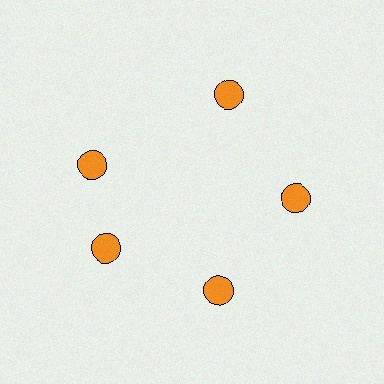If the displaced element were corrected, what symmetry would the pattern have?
It would have 5-fold rotational symmetry — the pattern would map onto itself every 72 degrees.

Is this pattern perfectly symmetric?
No. The 5 orange circles are arranged in a ring, but one element near the 10 o'clock position is rotated out of alignment along the ring, breaking the 5-fold rotational symmetry.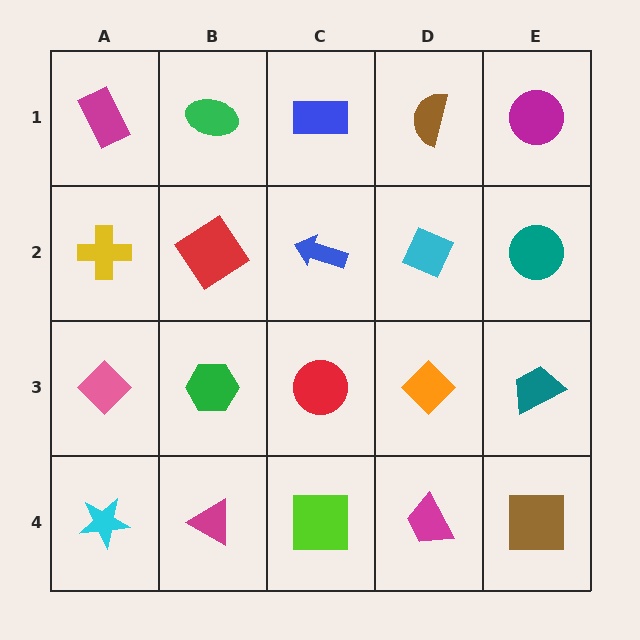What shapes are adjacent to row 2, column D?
A brown semicircle (row 1, column D), an orange diamond (row 3, column D), a blue arrow (row 2, column C), a teal circle (row 2, column E).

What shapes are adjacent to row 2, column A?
A magenta rectangle (row 1, column A), a pink diamond (row 3, column A), a red diamond (row 2, column B).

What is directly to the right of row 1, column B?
A blue rectangle.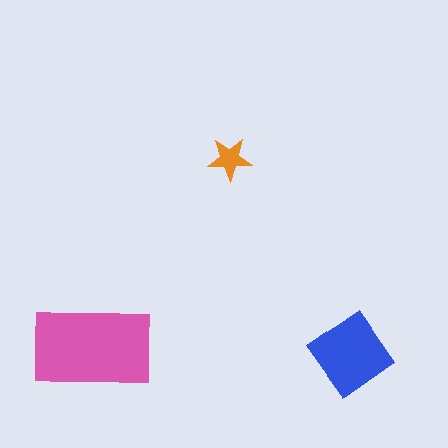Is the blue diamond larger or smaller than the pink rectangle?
Smaller.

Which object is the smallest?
The orange star.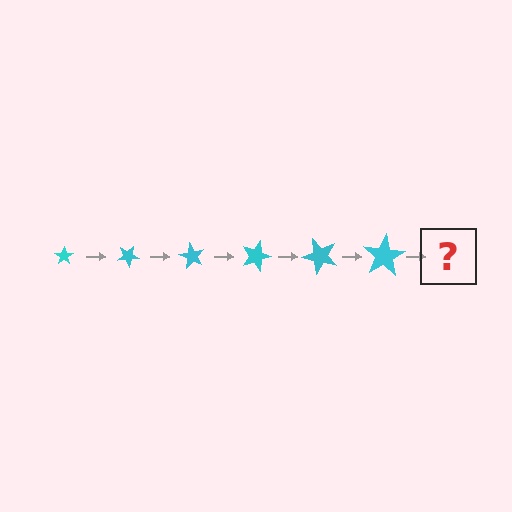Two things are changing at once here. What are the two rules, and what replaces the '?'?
The two rules are that the star grows larger each step and it rotates 30 degrees each step. The '?' should be a star, larger than the previous one and rotated 180 degrees from the start.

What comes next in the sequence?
The next element should be a star, larger than the previous one and rotated 180 degrees from the start.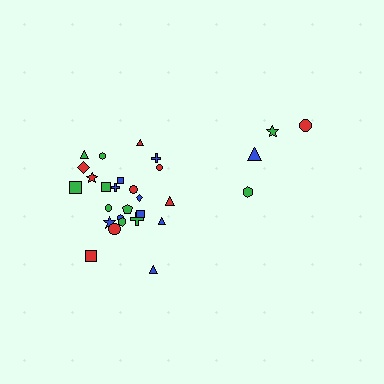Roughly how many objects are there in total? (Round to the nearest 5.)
Roughly 30 objects in total.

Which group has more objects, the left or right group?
The left group.